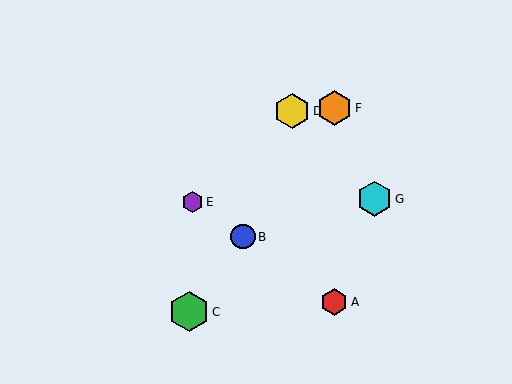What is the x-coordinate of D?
Object D is at x≈292.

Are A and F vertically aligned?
Yes, both are at x≈334.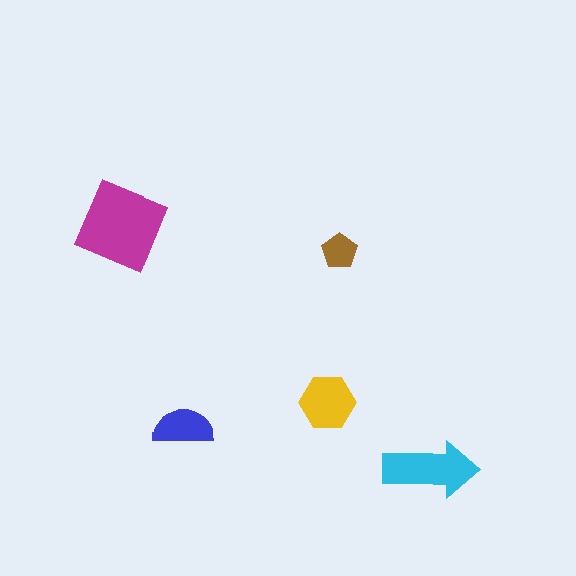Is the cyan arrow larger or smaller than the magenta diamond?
Smaller.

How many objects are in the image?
There are 5 objects in the image.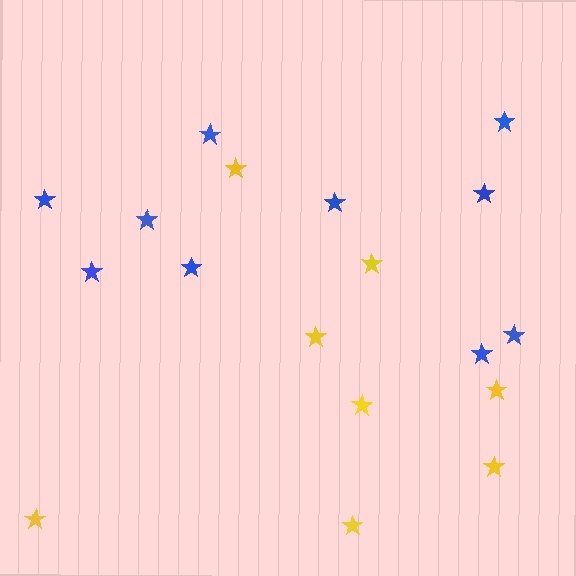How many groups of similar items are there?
There are 2 groups: one group of blue stars (10) and one group of yellow stars (8).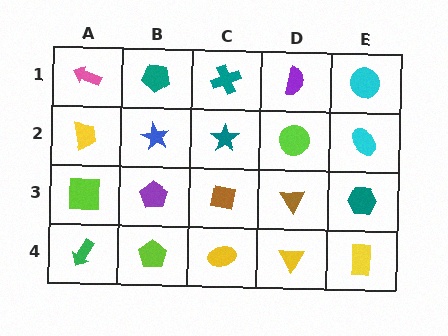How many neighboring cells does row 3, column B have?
4.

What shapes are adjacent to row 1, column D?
A lime circle (row 2, column D), a teal cross (row 1, column C), a cyan circle (row 1, column E).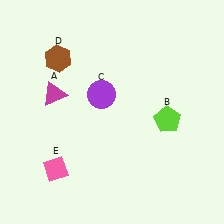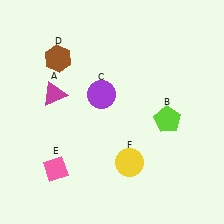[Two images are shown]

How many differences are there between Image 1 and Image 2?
There is 1 difference between the two images.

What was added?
A yellow circle (F) was added in Image 2.